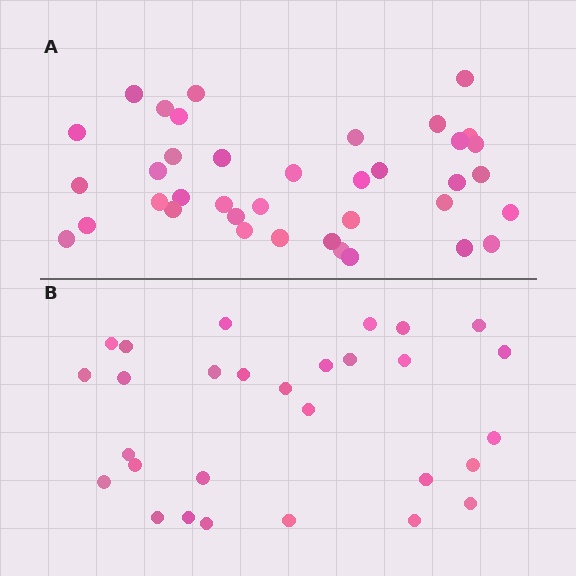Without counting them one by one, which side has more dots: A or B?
Region A (the top region) has more dots.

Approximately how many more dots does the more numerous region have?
Region A has roughly 8 or so more dots than region B.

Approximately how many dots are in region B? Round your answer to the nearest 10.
About 30 dots. (The exact count is 29, which rounds to 30.)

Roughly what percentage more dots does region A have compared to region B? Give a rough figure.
About 30% more.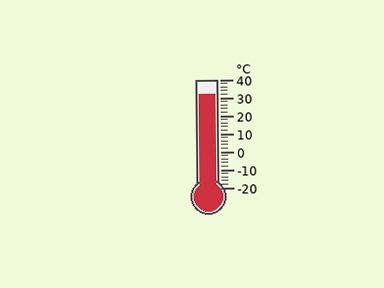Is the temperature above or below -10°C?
The temperature is above -10°C.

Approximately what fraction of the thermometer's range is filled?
The thermometer is filled to approximately 85% of its range.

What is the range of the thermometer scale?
The thermometer scale ranges from -20°C to 40°C.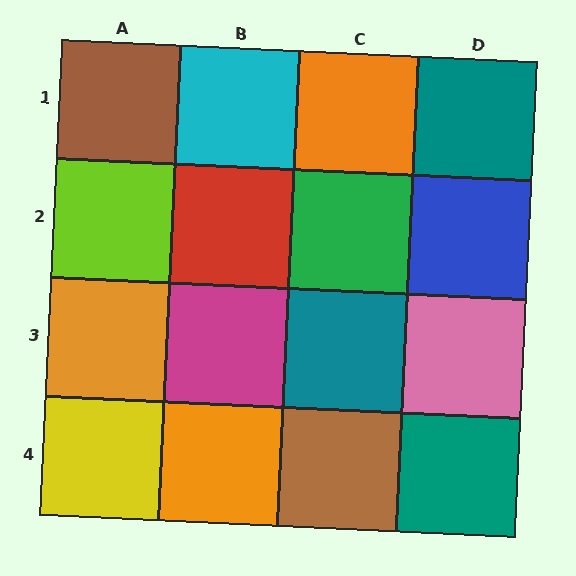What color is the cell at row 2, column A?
Lime.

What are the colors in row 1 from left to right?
Brown, cyan, orange, teal.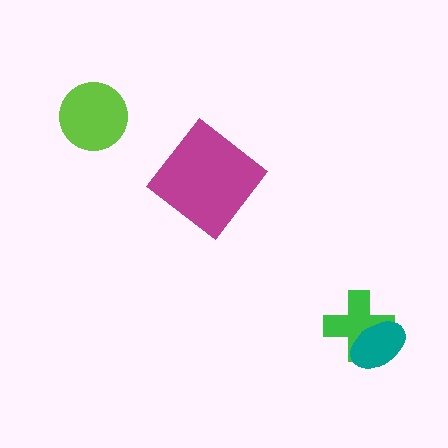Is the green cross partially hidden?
Yes, it is partially covered by another shape.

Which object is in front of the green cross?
The teal ellipse is in front of the green cross.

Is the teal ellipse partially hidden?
No, no other shape covers it.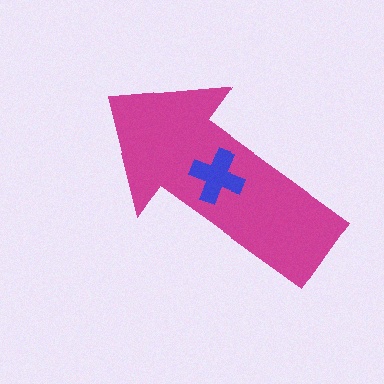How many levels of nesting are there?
2.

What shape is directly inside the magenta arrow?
The blue cross.